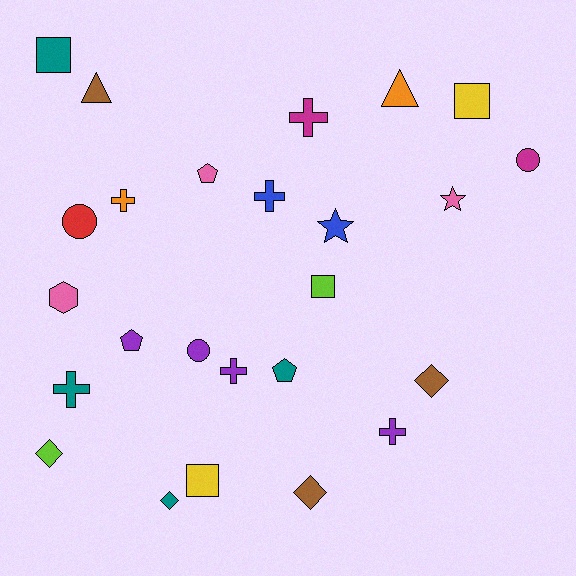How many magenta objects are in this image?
There are 2 magenta objects.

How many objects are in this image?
There are 25 objects.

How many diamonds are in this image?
There are 4 diamonds.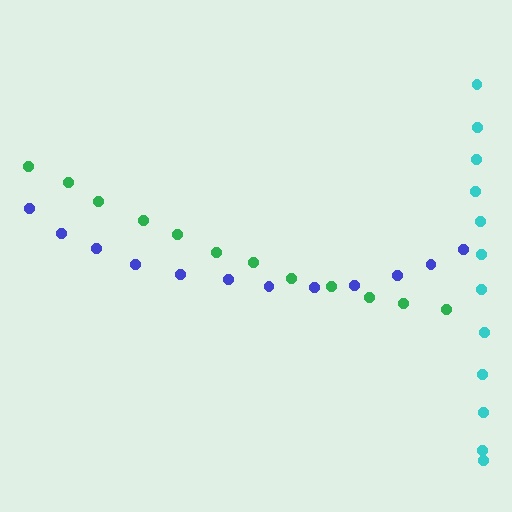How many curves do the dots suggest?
There are 3 distinct paths.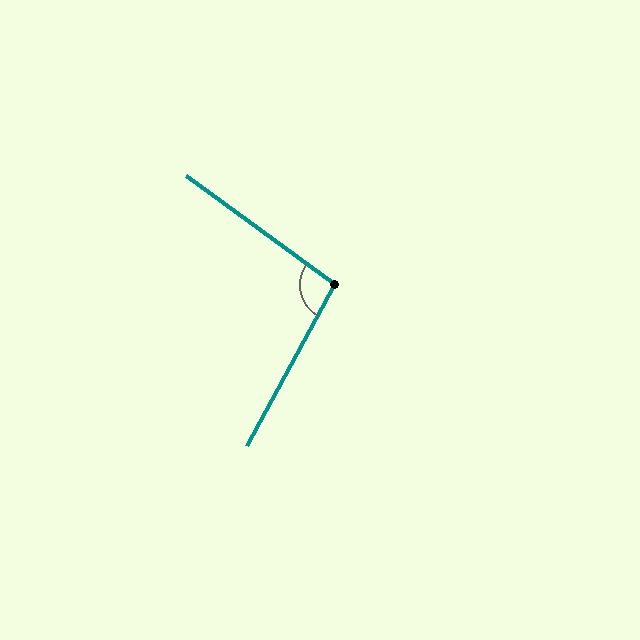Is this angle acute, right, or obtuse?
It is obtuse.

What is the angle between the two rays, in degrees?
Approximately 98 degrees.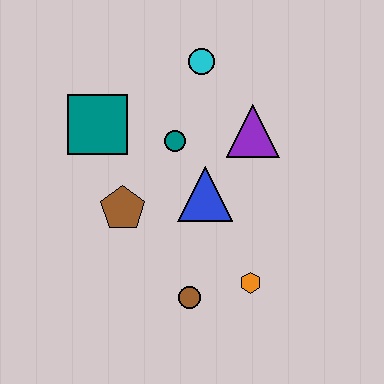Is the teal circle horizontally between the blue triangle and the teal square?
Yes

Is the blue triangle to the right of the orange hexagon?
No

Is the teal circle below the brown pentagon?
No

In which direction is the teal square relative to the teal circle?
The teal square is to the left of the teal circle.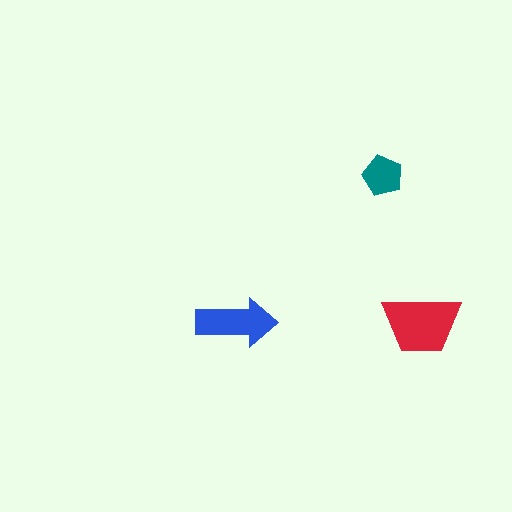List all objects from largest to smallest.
The red trapezoid, the blue arrow, the teal pentagon.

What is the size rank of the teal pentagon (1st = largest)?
3rd.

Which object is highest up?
The teal pentagon is topmost.